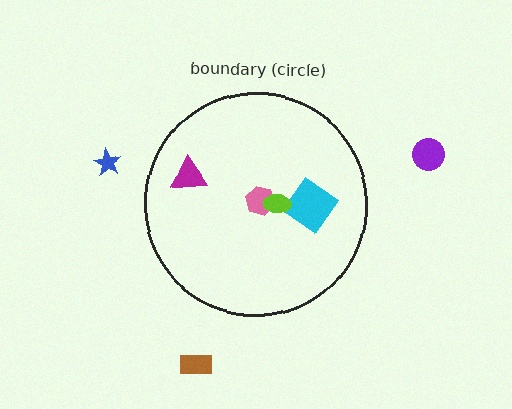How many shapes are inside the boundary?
4 inside, 3 outside.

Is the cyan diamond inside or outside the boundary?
Inside.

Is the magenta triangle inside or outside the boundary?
Inside.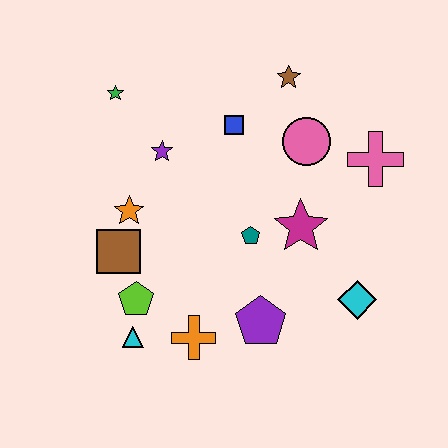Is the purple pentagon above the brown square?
No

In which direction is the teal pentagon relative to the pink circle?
The teal pentagon is below the pink circle.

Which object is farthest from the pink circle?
The cyan triangle is farthest from the pink circle.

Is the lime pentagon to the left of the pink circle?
Yes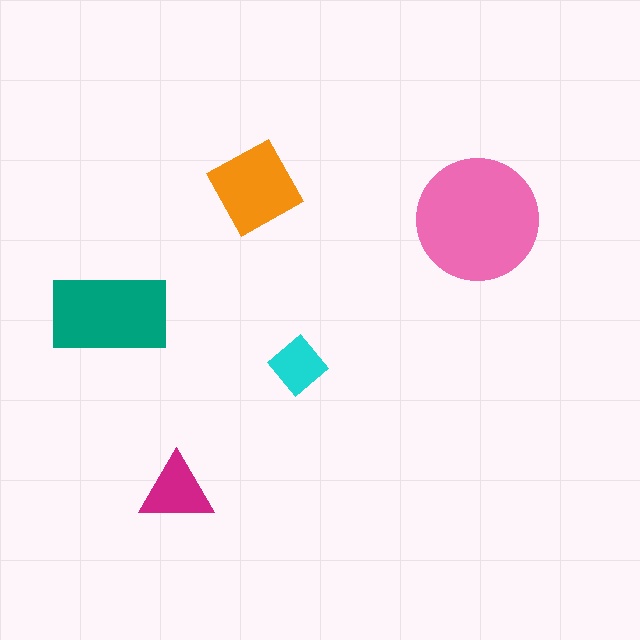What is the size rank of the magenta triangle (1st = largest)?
4th.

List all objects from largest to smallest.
The pink circle, the teal rectangle, the orange diamond, the magenta triangle, the cyan diamond.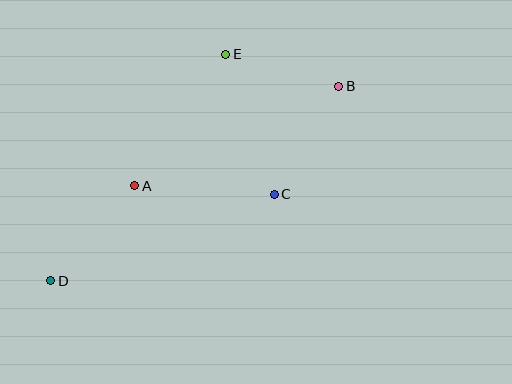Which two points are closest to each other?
Points B and E are closest to each other.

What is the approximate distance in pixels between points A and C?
The distance between A and C is approximately 139 pixels.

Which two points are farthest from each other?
Points B and D are farthest from each other.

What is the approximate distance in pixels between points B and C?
The distance between B and C is approximately 126 pixels.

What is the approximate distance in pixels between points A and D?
The distance between A and D is approximately 127 pixels.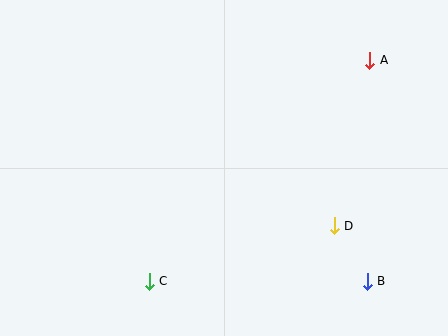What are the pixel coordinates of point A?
Point A is at (370, 60).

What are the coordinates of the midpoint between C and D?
The midpoint between C and D is at (242, 253).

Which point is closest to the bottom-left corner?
Point C is closest to the bottom-left corner.